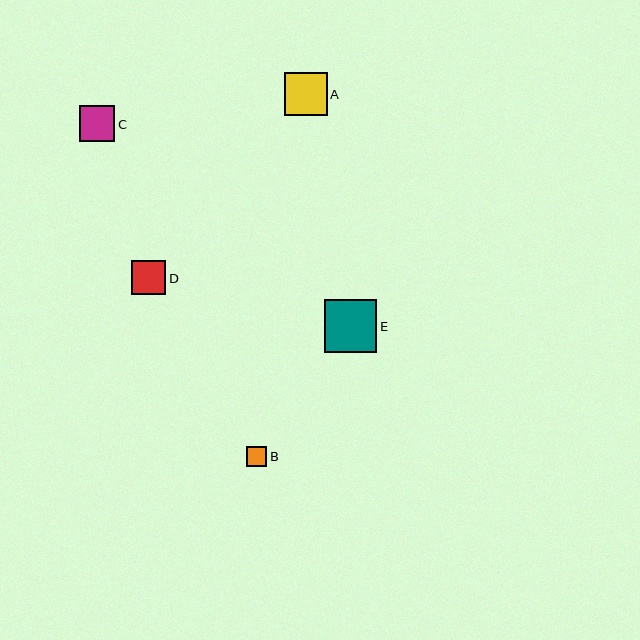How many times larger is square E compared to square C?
Square E is approximately 1.5 times the size of square C.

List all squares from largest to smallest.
From largest to smallest: E, A, C, D, B.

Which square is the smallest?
Square B is the smallest with a size of approximately 20 pixels.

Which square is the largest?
Square E is the largest with a size of approximately 52 pixels.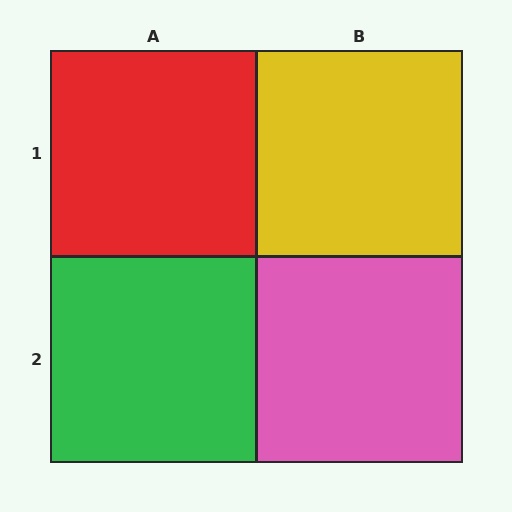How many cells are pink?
1 cell is pink.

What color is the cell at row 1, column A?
Red.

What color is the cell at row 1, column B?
Yellow.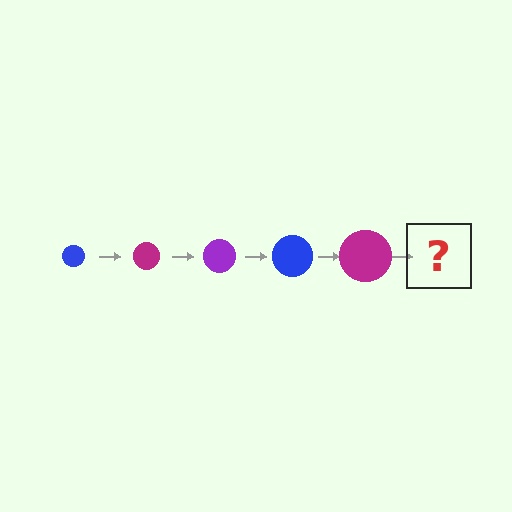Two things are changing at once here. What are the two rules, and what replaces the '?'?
The two rules are that the circle grows larger each step and the color cycles through blue, magenta, and purple. The '?' should be a purple circle, larger than the previous one.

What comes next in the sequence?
The next element should be a purple circle, larger than the previous one.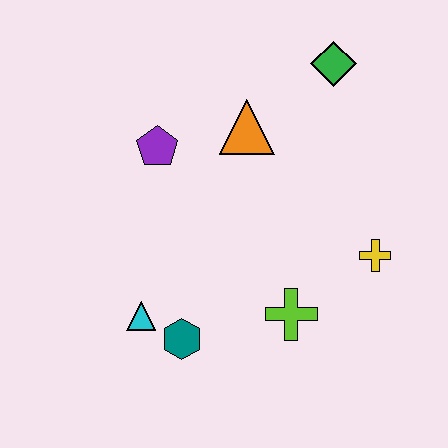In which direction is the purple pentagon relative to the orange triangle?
The purple pentagon is to the left of the orange triangle.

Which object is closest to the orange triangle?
The purple pentagon is closest to the orange triangle.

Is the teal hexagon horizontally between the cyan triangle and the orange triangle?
Yes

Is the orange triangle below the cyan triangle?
No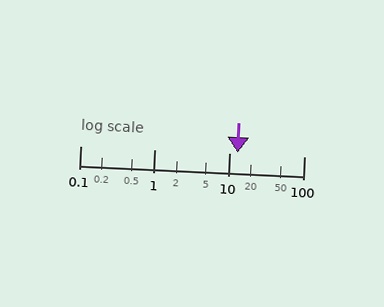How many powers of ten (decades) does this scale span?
The scale spans 3 decades, from 0.1 to 100.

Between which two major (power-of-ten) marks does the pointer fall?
The pointer is between 10 and 100.